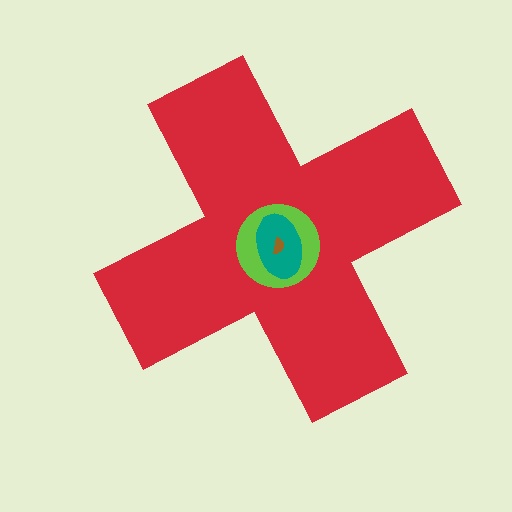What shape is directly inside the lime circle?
The teal ellipse.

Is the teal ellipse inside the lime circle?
Yes.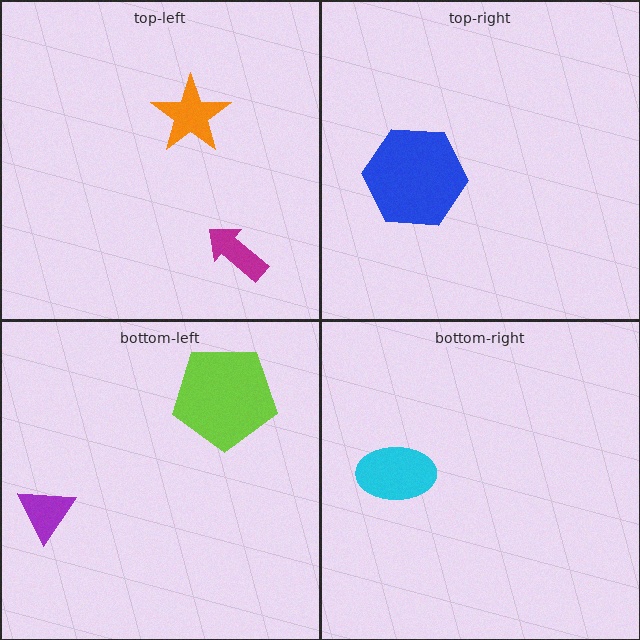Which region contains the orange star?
The top-left region.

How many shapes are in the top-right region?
1.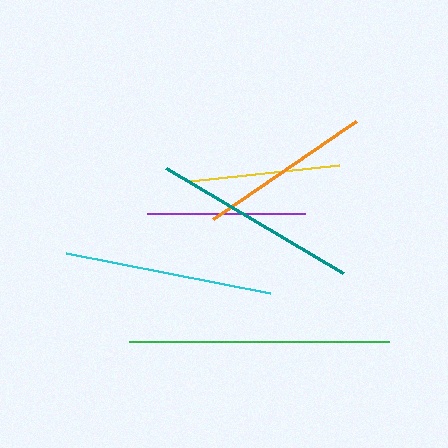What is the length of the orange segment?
The orange segment is approximately 174 pixels long.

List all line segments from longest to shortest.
From longest to shortest: green, cyan, teal, orange, purple, yellow.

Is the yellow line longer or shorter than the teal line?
The teal line is longer than the yellow line.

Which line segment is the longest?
The green line is the longest at approximately 260 pixels.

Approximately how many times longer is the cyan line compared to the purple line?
The cyan line is approximately 1.3 times the length of the purple line.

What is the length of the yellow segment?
The yellow segment is approximately 150 pixels long.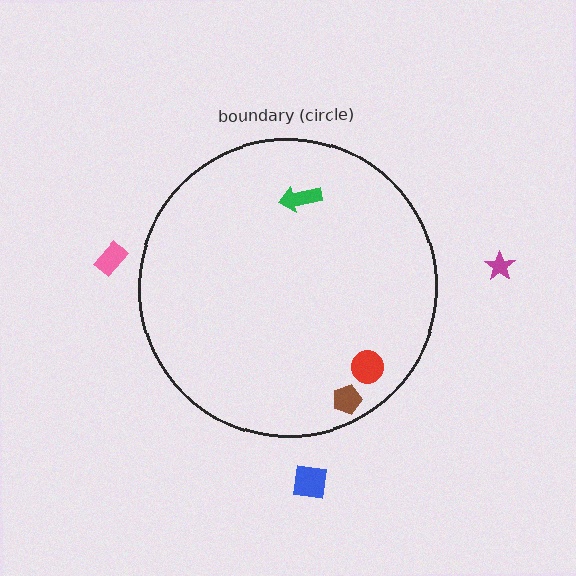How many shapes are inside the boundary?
3 inside, 3 outside.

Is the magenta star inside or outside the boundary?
Outside.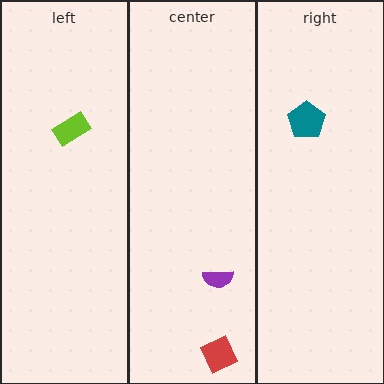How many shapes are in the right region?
1.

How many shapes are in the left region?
1.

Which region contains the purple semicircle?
The center region.